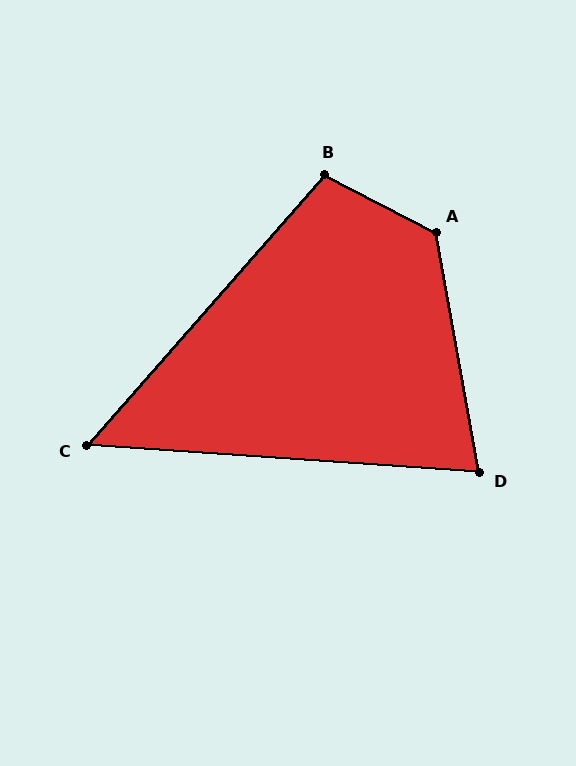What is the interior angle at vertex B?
Approximately 104 degrees (obtuse).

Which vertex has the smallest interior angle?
C, at approximately 53 degrees.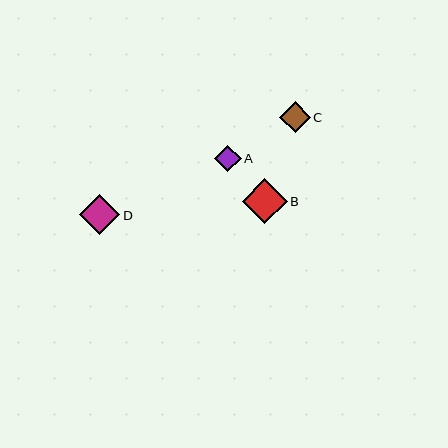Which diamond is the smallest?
Diamond A is the smallest with a size of approximately 26 pixels.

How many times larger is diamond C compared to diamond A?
Diamond C is approximately 1.2 times the size of diamond A.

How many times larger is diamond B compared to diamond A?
Diamond B is approximately 1.7 times the size of diamond A.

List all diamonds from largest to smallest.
From largest to smallest: B, D, C, A.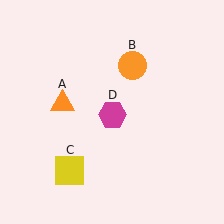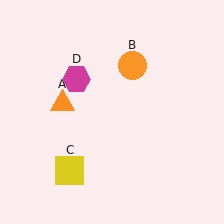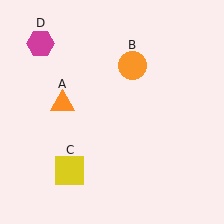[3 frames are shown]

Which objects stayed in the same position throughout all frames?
Orange triangle (object A) and orange circle (object B) and yellow square (object C) remained stationary.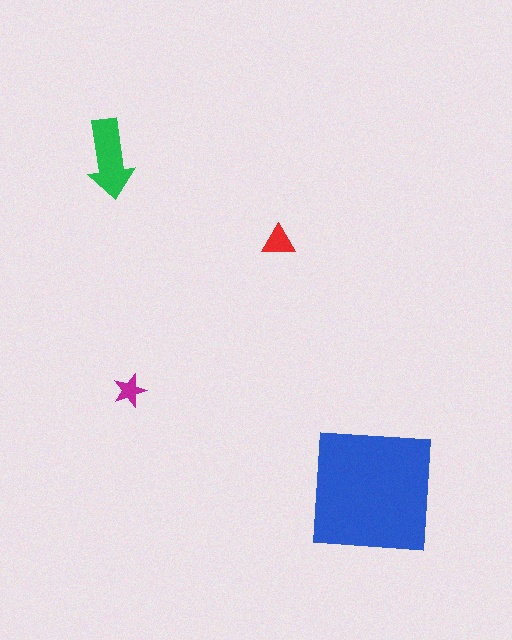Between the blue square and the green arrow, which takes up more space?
The blue square.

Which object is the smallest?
The magenta star.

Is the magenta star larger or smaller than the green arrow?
Smaller.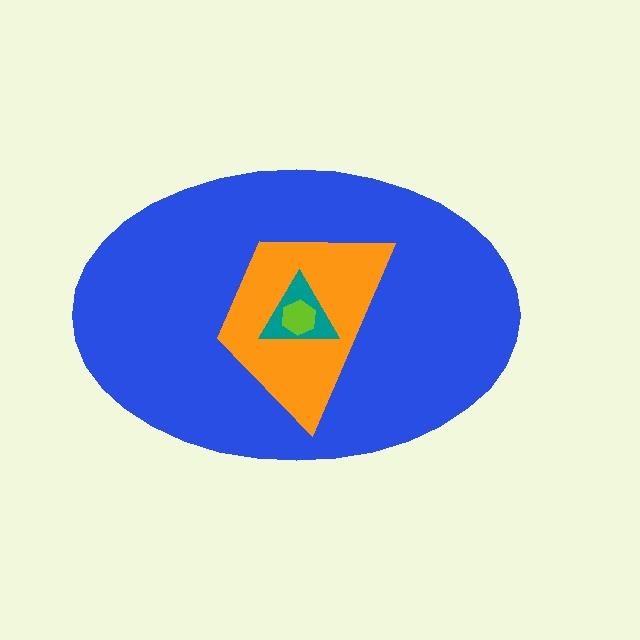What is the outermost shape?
The blue ellipse.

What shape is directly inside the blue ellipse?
The orange trapezoid.